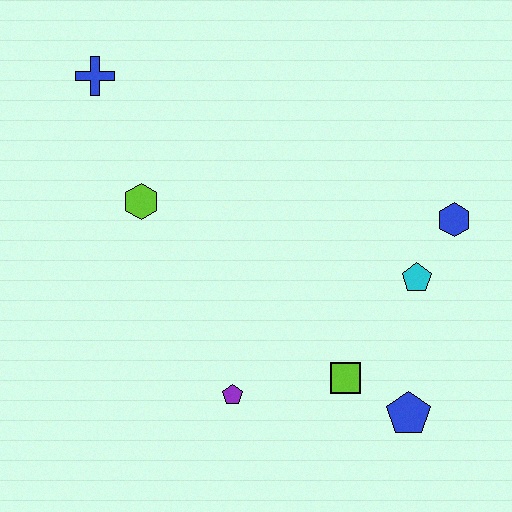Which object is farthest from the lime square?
The blue cross is farthest from the lime square.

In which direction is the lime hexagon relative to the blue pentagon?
The lime hexagon is to the left of the blue pentagon.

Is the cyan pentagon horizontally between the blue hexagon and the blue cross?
Yes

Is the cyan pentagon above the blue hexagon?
No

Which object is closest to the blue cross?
The lime hexagon is closest to the blue cross.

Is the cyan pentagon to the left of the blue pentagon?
No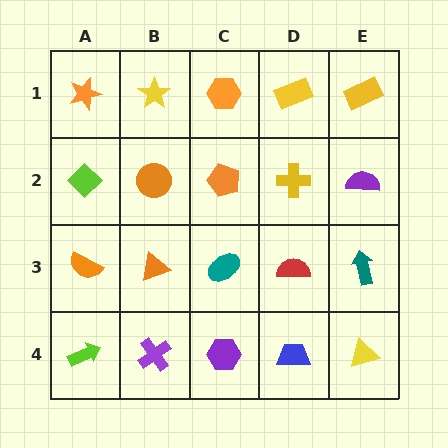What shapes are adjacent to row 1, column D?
A yellow cross (row 2, column D), an orange hexagon (row 1, column C), a yellow rectangle (row 1, column E).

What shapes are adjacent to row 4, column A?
An orange semicircle (row 3, column A), a purple cross (row 4, column B).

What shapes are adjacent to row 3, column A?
A lime diamond (row 2, column A), a lime arrow (row 4, column A), an orange triangle (row 3, column B).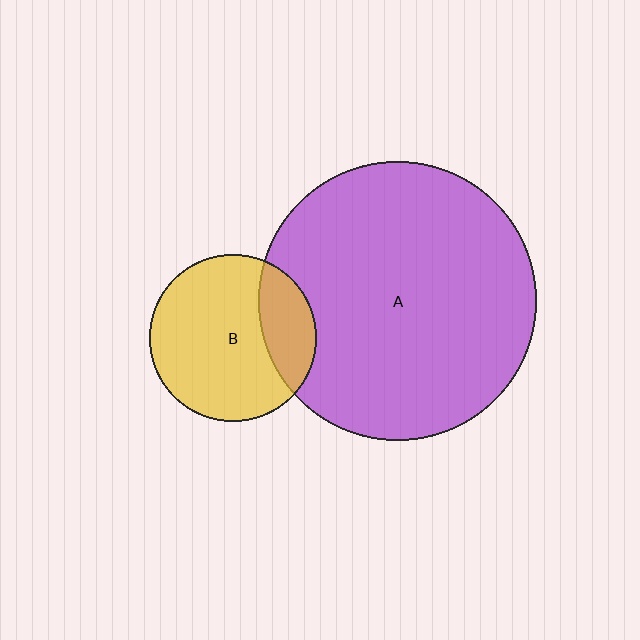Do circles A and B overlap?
Yes.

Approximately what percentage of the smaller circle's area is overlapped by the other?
Approximately 25%.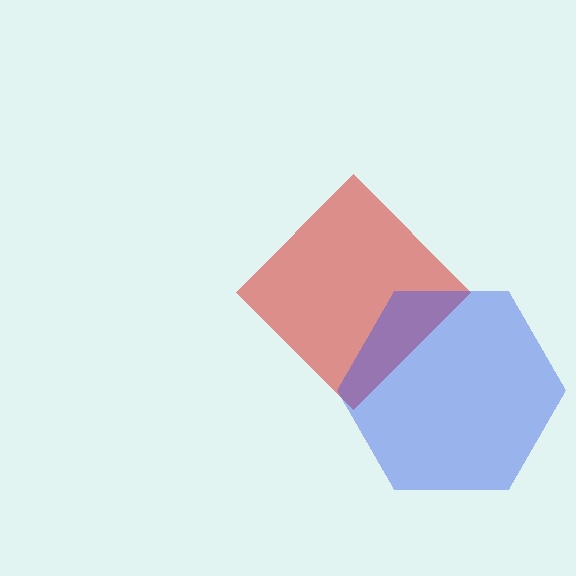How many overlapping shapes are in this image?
There are 2 overlapping shapes in the image.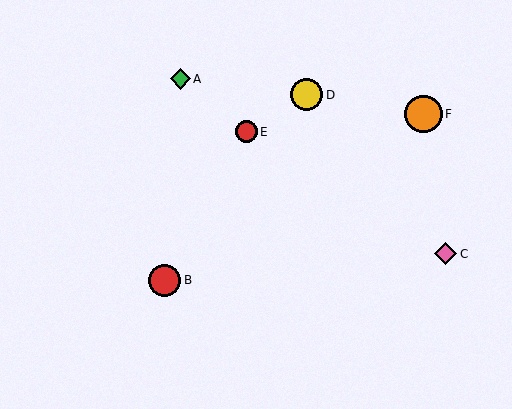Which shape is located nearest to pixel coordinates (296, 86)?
The yellow circle (labeled D) at (307, 95) is nearest to that location.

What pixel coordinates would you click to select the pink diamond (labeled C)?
Click at (446, 254) to select the pink diamond C.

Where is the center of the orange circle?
The center of the orange circle is at (423, 114).